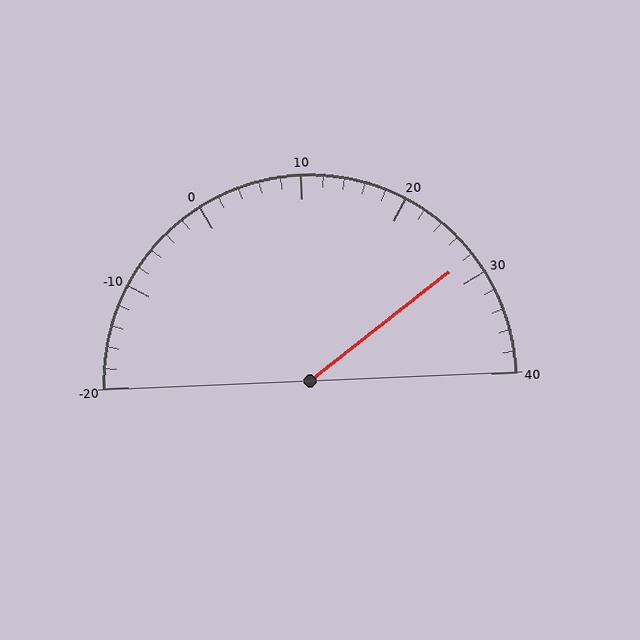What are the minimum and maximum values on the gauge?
The gauge ranges from -20 to 40.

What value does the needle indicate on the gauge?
The needle indicates approximately 28.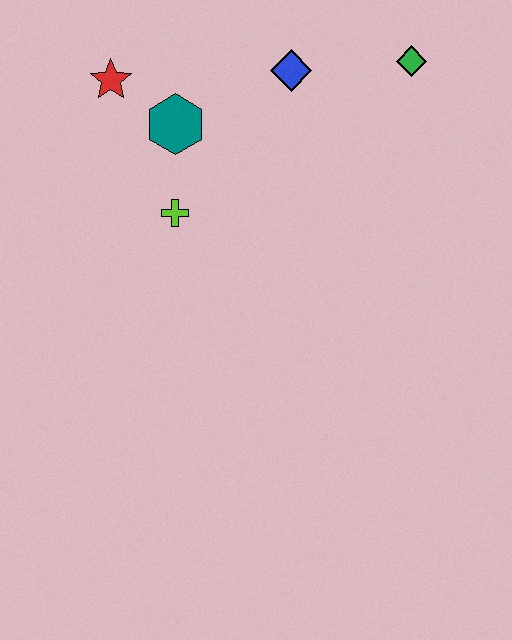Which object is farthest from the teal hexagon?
The green diamond is farthest from the teal hexagon.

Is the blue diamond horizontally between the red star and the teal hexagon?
No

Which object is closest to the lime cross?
The teal hexagon is closest to the lime cross.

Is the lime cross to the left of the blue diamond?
Yes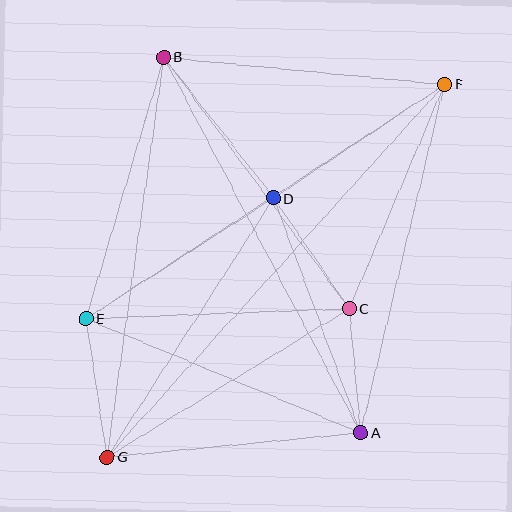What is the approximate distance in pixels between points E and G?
The distance between E and G is approximately 140 pixels.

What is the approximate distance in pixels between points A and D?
The distance between A and D is approximately 250 pixels.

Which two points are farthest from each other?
Points F and G are farthest from each other.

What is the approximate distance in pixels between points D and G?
The distance between D and G is approximately 308 pixels.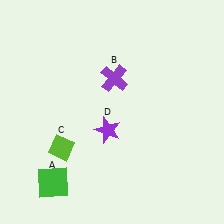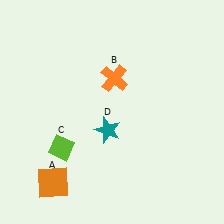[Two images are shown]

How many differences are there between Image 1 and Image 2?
There are 3 differences between the two images.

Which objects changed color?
A changed from green to orange. B changed from purple to orange. D changed from purple to teal.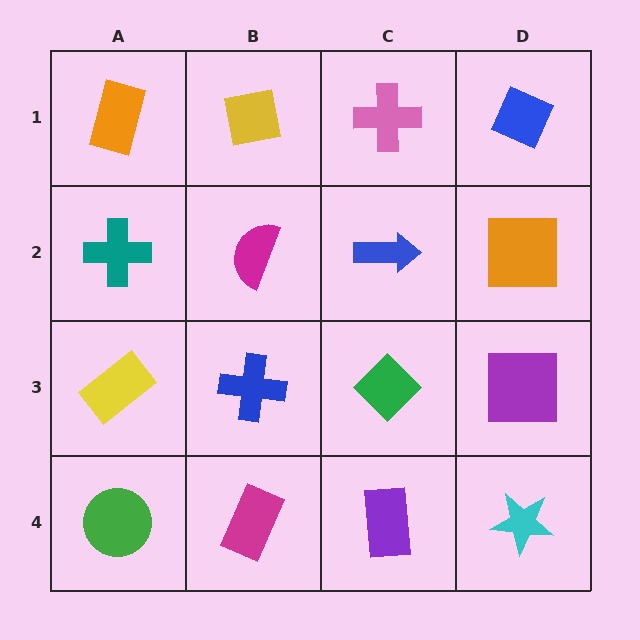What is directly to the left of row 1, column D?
A pink cross.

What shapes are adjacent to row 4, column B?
A blue cross (row 3, column B), a green circle (row 4, column A), a purple rectangle (row 4, column C).